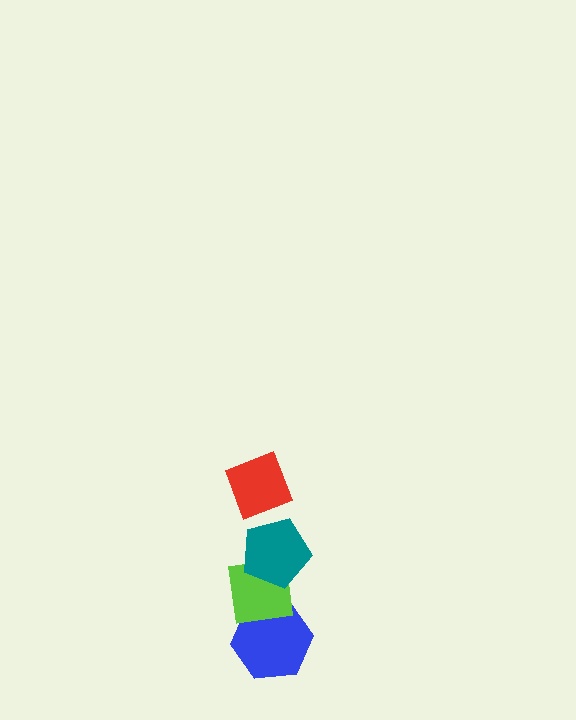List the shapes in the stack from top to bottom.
From top to bottom: the red diamond, the teal pentagon, the lime square, the blue hexagon.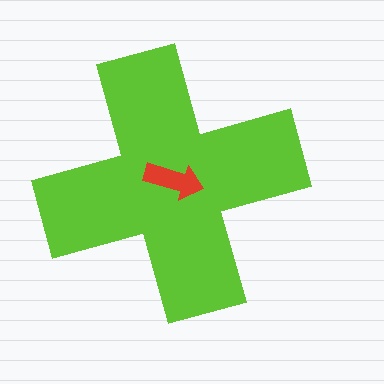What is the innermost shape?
The red arrow.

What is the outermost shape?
The lime cross.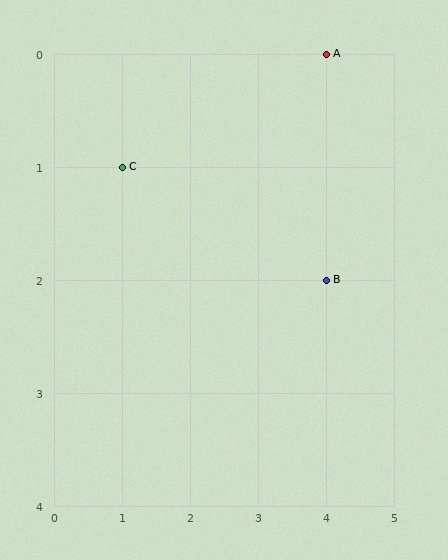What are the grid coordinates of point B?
Point B is at grid coordinates (4, 2).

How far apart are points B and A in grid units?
Points B and A are 2 rows apart.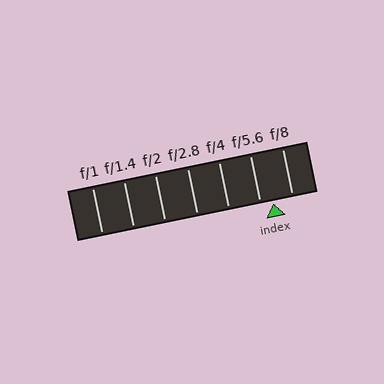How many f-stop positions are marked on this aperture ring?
There are 7 f-stop positions marked.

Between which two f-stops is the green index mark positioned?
The index mark is between f/5.6 and f/8.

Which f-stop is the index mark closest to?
The index mark is closest to f/5.6.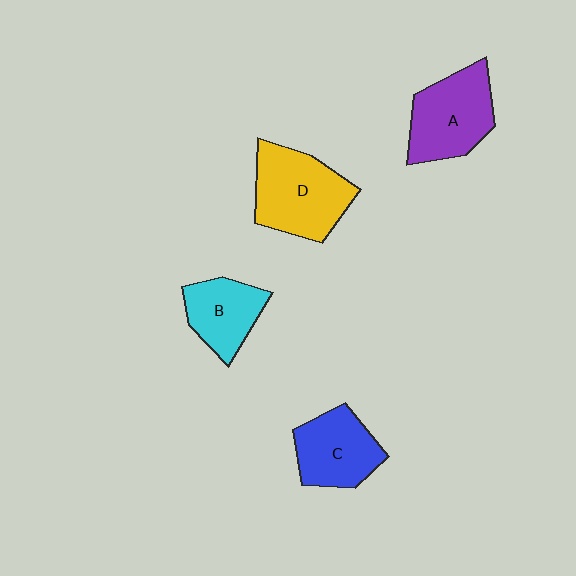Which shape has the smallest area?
Shape B (cyan).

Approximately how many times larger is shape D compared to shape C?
Approximately 1.3 times.